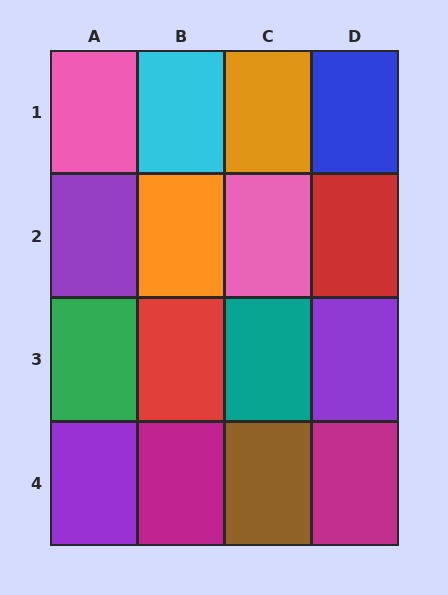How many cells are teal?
1 cell is teal.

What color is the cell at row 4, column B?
Magenta.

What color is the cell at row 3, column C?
Teal.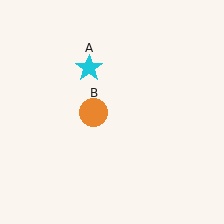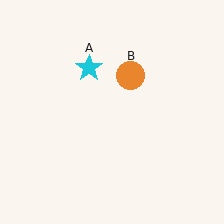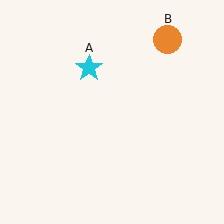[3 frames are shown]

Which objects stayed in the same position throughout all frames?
Cyan star (object A) remained stationary.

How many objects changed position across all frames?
1 object changed position: orange circle (object B).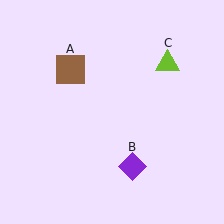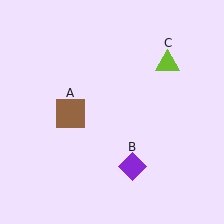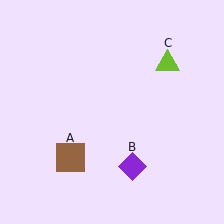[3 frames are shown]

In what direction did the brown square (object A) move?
The brown square (object A) moved down.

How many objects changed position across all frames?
1 object changed position: brown square (object A).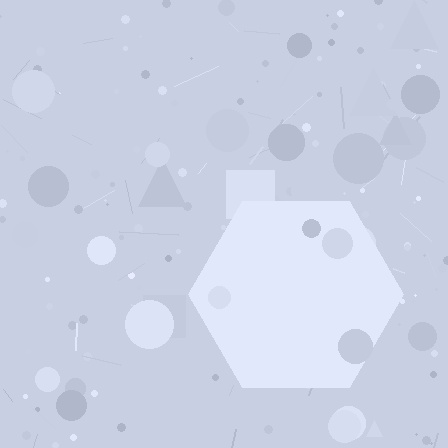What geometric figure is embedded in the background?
A hexagon is embedded in the background.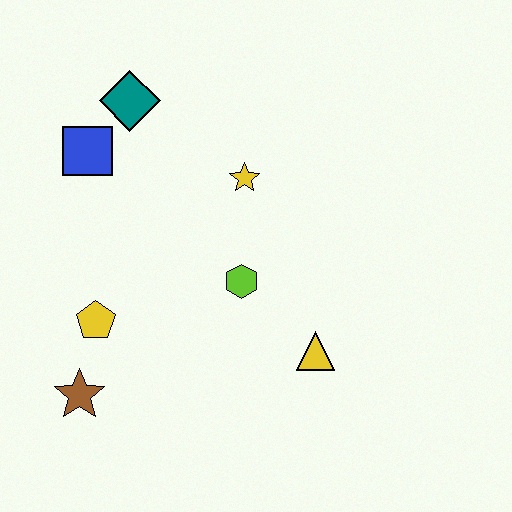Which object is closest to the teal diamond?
The blue square is closest to the teal diamond.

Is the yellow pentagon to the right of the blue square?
Yes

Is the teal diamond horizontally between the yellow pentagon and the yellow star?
Yes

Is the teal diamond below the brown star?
No